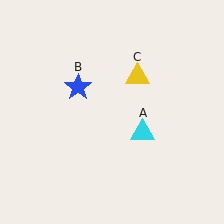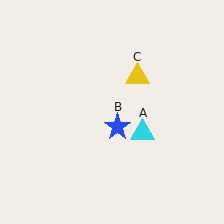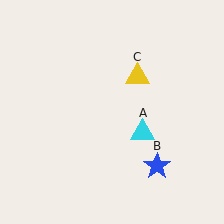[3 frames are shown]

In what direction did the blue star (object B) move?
The blue star (object B) moved down and to the right.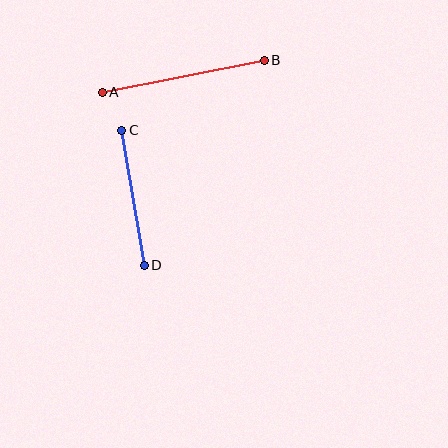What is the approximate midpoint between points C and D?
The midpoint is at approximately (133, 198) pixels.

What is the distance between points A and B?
The distance is approximately 165 pixels.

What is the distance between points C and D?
The distance is approximately 137 pixels.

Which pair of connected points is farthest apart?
Points A and B are farthest apart.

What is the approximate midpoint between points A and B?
The midpoint is at approximately (183, 76) pixels.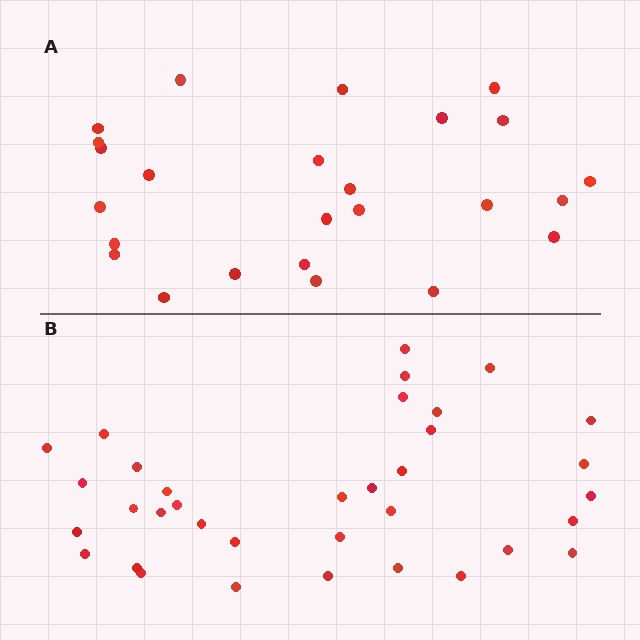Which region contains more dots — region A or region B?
Region B (the bottom region) has more dots.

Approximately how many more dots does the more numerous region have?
Region B has roughly 10 or so more dots than region A.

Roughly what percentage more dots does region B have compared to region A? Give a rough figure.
About 40% more.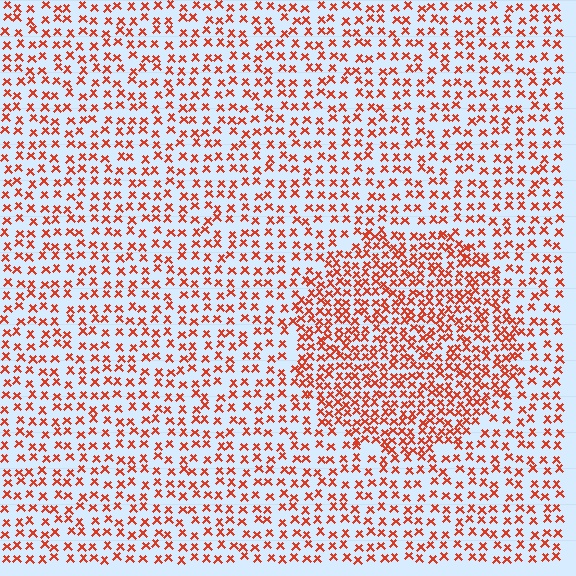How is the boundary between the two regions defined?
The boundary is defined by a change in element density (approximately 1.8x ratio). All elements are the same color, size, and shape.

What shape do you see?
I see a circle.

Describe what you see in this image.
The image contains small red elements arranged at two different densities. A circle-shaped region is visible where the elements are more densely packed than the surrounding area.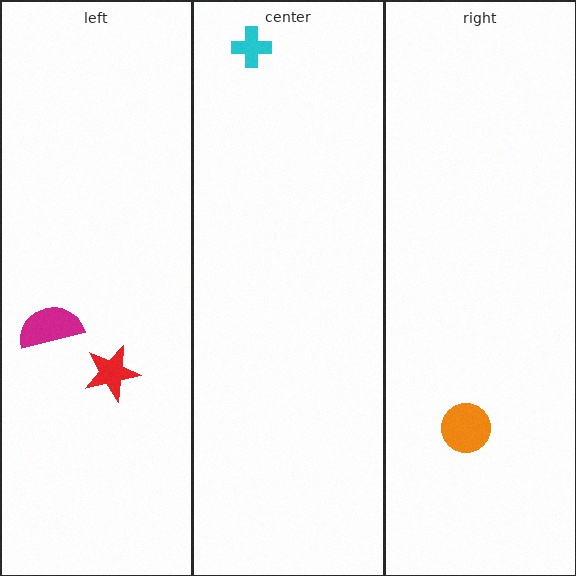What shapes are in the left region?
The red star, the magenta semicircle.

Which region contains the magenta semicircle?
The left region.